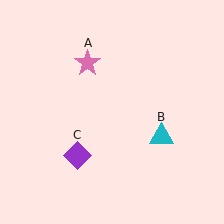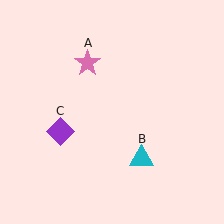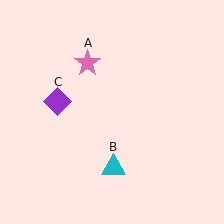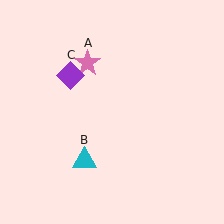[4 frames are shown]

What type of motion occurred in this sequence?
The cyan triangle (object B), purple diamond (object C) rotated clockwise around the center of the scene.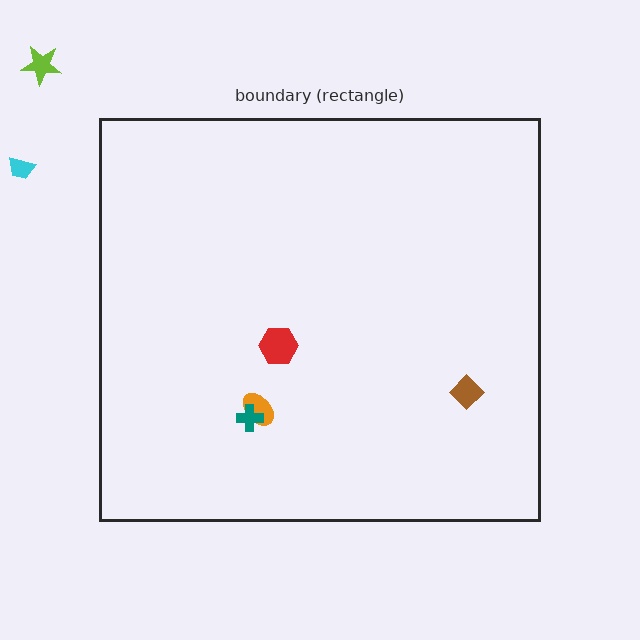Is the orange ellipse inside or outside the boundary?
Inside.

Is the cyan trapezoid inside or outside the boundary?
Outside.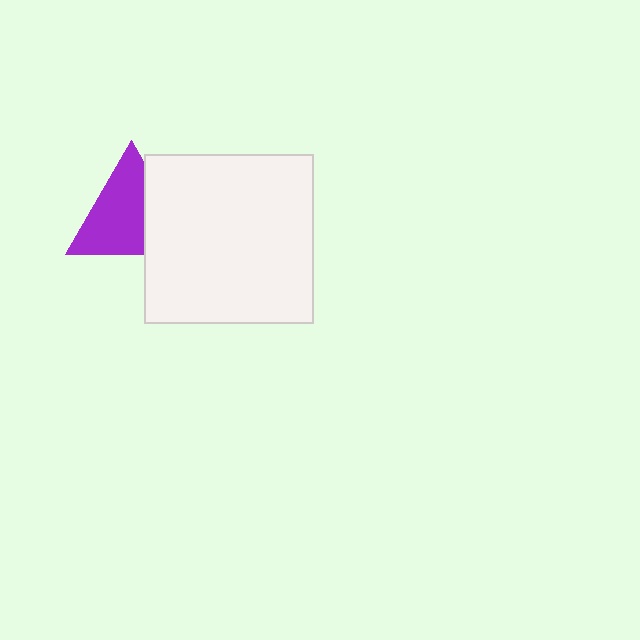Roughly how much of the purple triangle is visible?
Most of it is visible (roughly 67%).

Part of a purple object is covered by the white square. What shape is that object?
It is a triangle.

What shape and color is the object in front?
The object in front is a white square.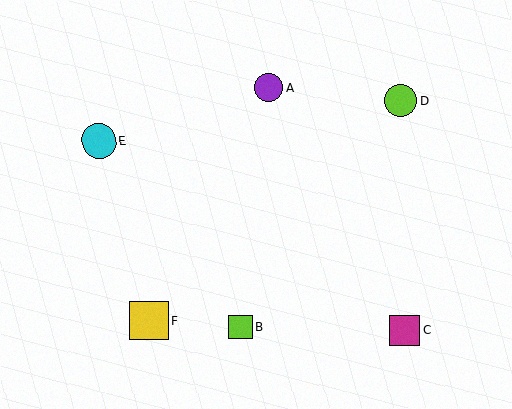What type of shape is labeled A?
Shape A is a purple circle.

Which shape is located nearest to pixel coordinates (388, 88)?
The lime circle (labeled D) at (401, 101) is nearest to that location.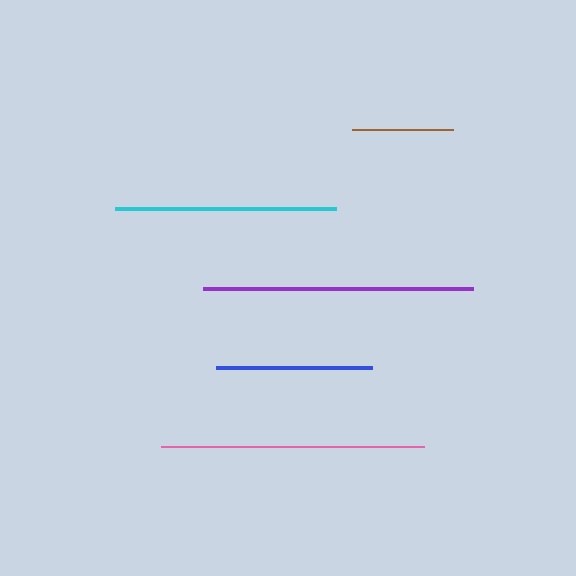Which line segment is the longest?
The purple line is the longest at approximately 269 pixels.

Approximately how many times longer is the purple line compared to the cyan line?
The purple line is approximately 1.2 times the length of the cyan line.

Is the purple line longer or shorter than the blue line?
The purple line is longer than the blue line.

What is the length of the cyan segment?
The cyan segment is approximately 221 pixels long.